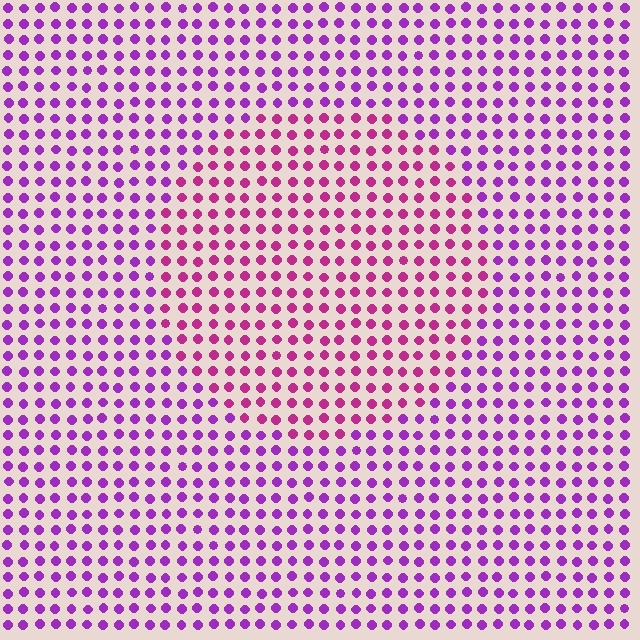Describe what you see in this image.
The image is filled with small purple elements in a uniform arrangement. A circle-shaped region is visible where the elements are tinted to a slightly different hue, forming a subtle color boundary.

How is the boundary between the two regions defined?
The boundary is defined purely by a slight shift in hue (about 33 degrees). Spacing, size, and orientation are identical on both sides.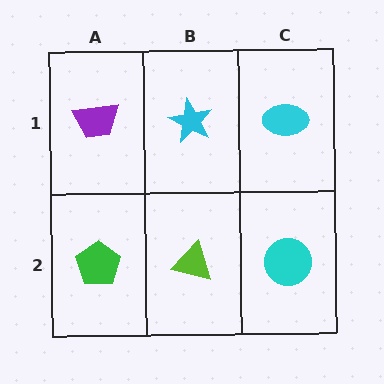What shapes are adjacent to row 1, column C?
A cyan circle (row 2, column C), a cyan star (row 1, column B).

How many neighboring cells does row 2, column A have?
2.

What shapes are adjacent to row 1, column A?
A green pentagon (row 2, column A), a cyan star (row 1, column B).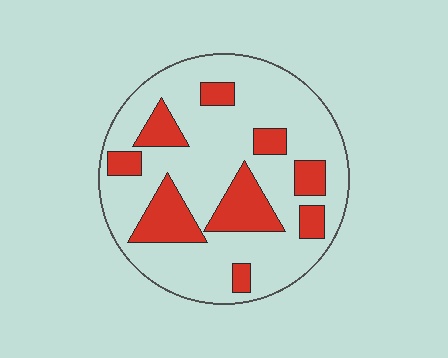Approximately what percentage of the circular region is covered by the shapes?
Approximately 25%.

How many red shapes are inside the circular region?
9.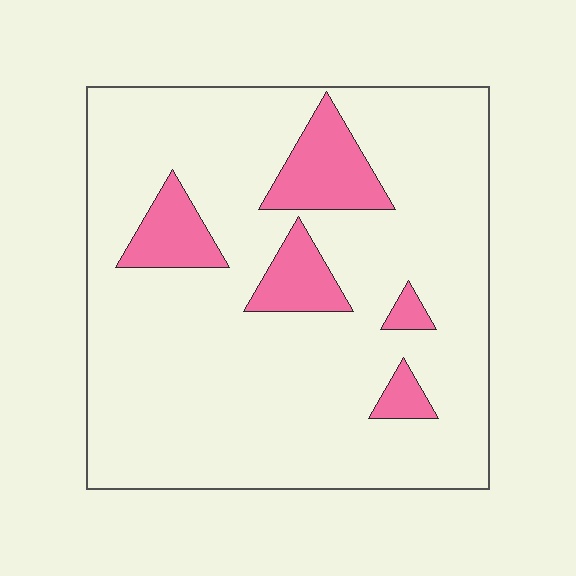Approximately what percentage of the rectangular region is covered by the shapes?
Approximately 15%.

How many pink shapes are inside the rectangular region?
5.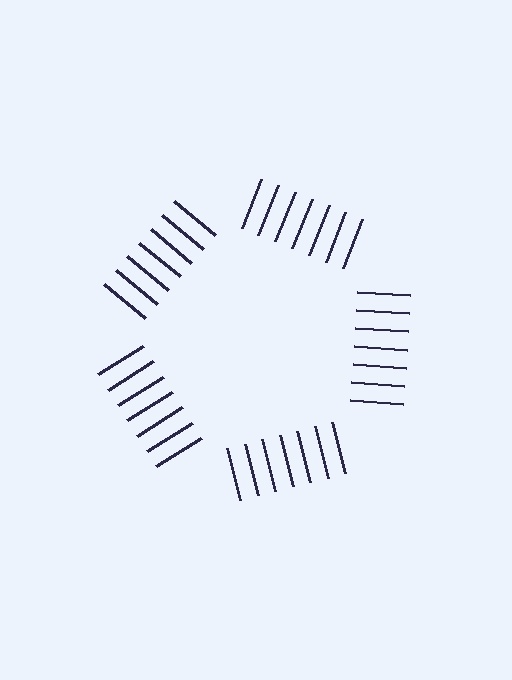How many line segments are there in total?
35 — 7 along each of the 5 edges.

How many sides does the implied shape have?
5 sides — the line-ends trace a pentagon.